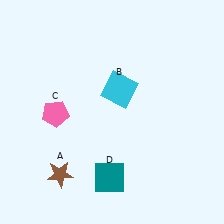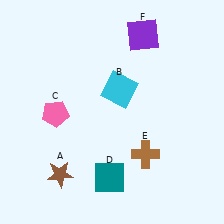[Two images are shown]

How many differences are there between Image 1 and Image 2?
There are 2 differences between the two images.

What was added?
A brown cross (E), a purple square (F) were added in Image 2.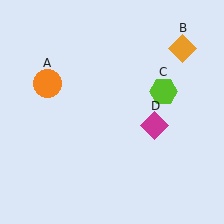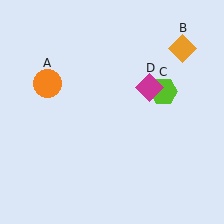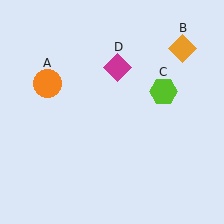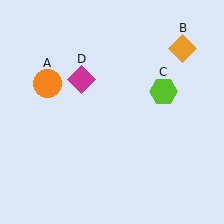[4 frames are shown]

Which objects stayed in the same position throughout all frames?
Orange circle (object A) and orange diamond (object B) and lime hexagon (object C) remained stationary.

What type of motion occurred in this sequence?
The magenta diamond (object D) rotated counterclockwise around the center of the scene.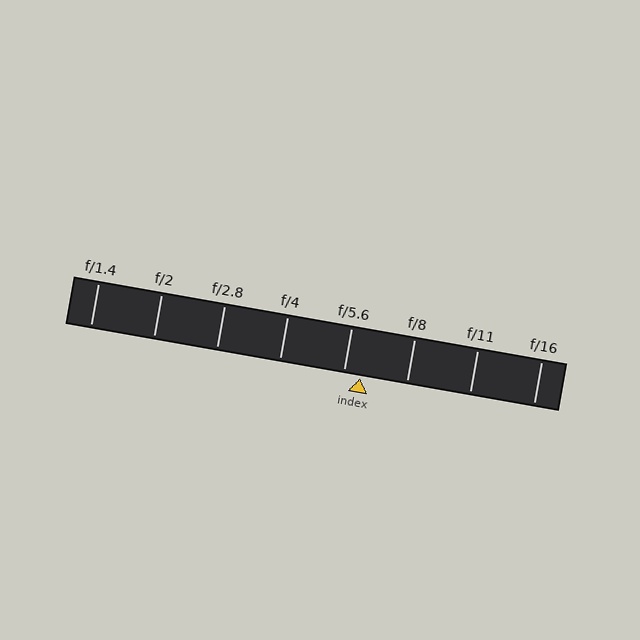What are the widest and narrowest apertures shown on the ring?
The widest aperture shown is f/1.4 and the narrowest is f/16.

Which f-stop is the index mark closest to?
The index mark is closest to f/5.6.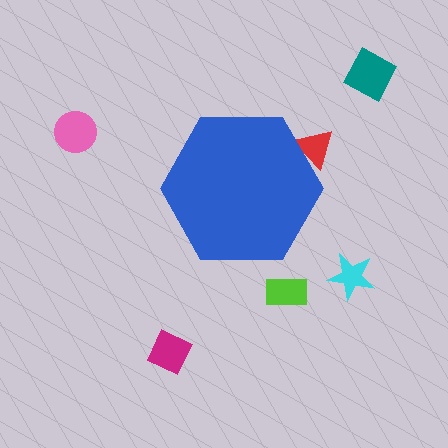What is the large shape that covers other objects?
A blue hexagon.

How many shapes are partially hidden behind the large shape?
1 shape is partially hidden.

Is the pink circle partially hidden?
No, the pink circle is fully visible.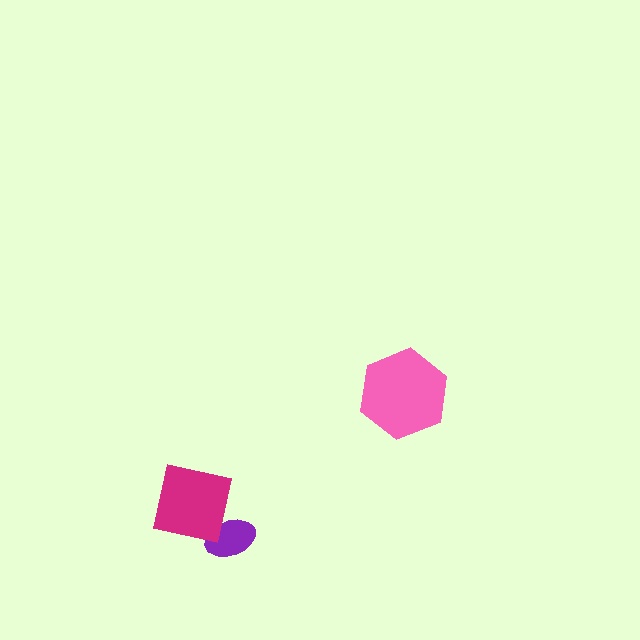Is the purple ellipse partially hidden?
Yes, it is partially covered by another shape.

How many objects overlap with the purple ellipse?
1 object overlaps with the purple ellipse.